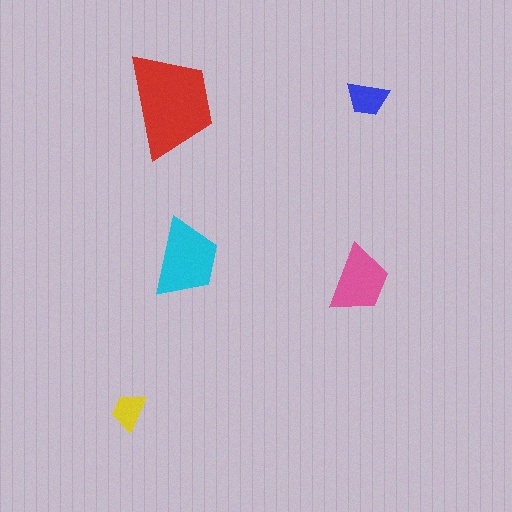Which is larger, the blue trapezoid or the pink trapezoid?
The pink one.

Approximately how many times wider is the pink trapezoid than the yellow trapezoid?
About 2 times wider.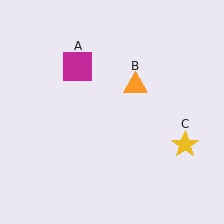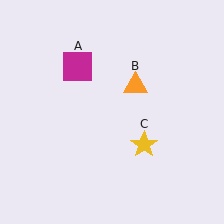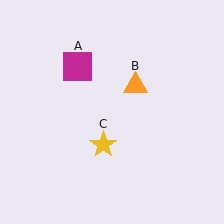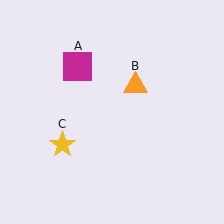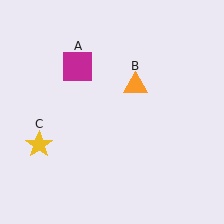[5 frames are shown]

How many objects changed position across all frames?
1 object changed position: yellow star (object C).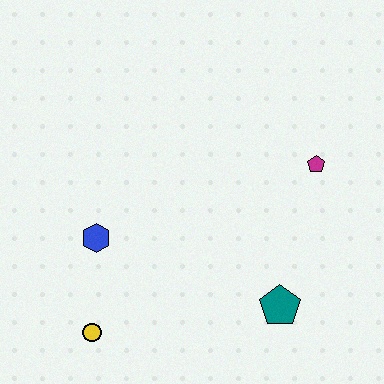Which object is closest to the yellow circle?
The blue hexagon is closest to the yellow circle.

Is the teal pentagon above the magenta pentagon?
No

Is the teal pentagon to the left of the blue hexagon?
No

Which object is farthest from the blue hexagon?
The magenta pentagon is farthest from the blue hexagon.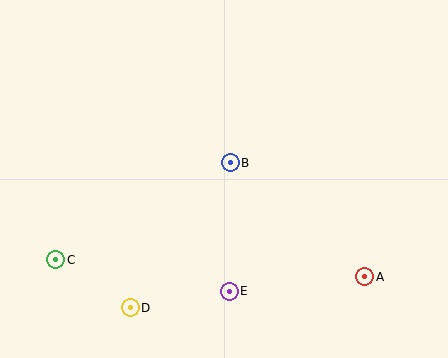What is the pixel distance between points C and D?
The distance between C and D is 89 pixels.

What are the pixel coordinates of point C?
Point C is at (56, 260).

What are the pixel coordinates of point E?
Point E is at (229, 291).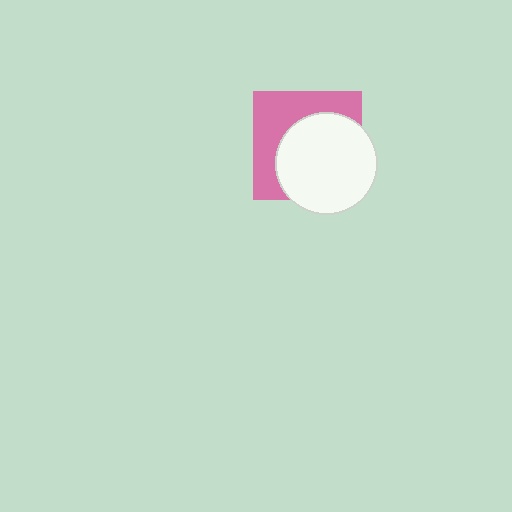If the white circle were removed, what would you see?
You would see the complete pink square.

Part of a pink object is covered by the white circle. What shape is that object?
It is a square.